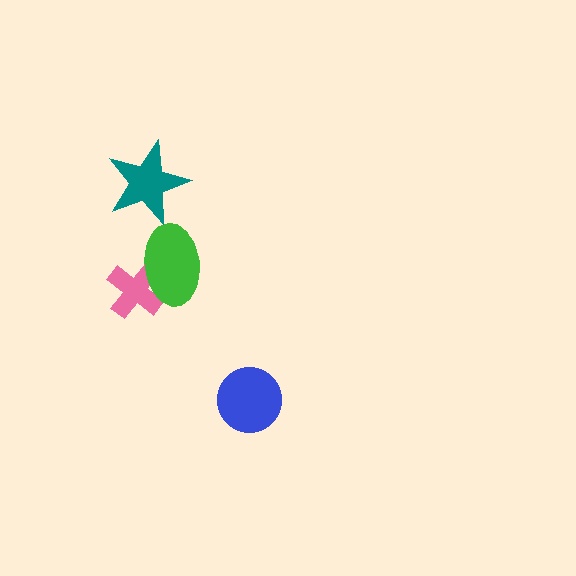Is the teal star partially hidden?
No, no other shape covers it.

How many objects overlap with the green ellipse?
1 object overlaps with the green ellipse.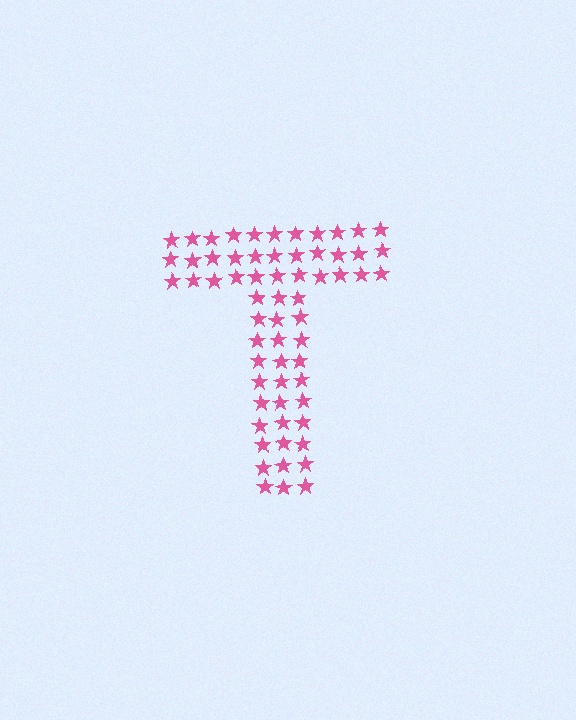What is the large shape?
The large shape is the letter T.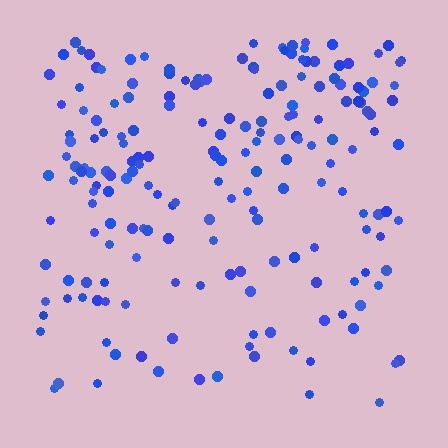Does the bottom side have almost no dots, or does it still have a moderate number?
Still a moderate number, just noticeably fewer than the top.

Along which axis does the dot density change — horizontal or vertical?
Vertical.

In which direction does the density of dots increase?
From bottom to top, with the top side densest.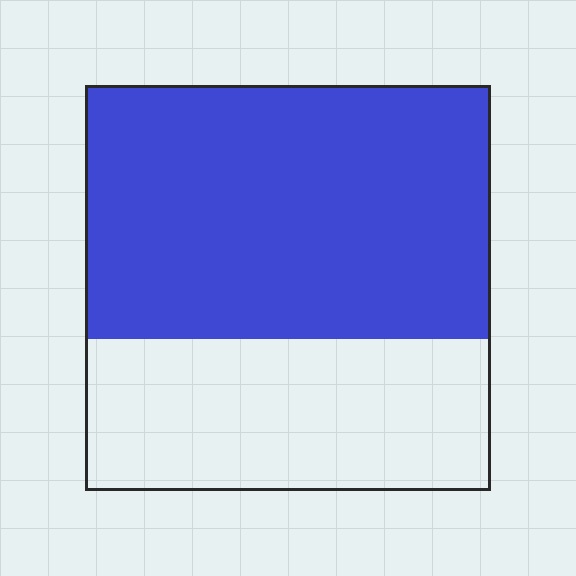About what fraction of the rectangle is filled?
About five eighths (5/8).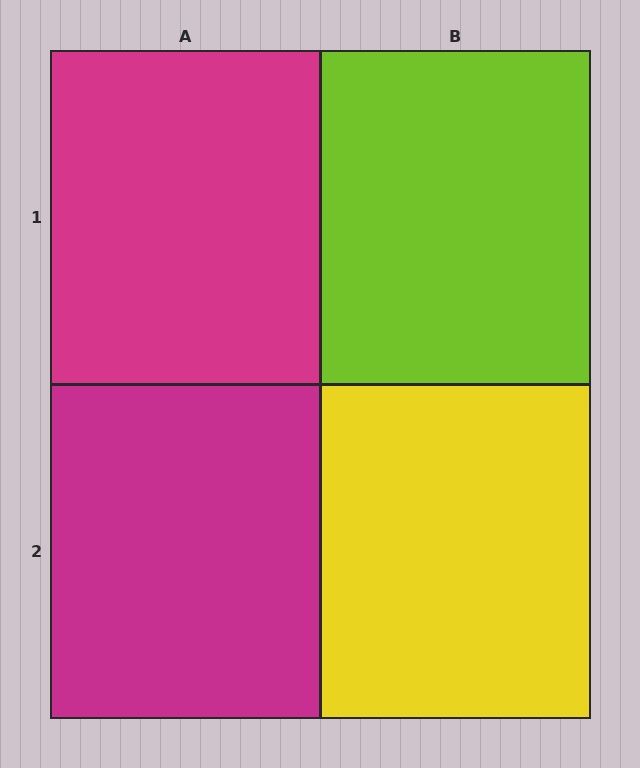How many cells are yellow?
1 cell is yellow.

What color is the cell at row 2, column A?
Magenta.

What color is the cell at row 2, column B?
Yellow.